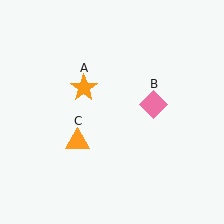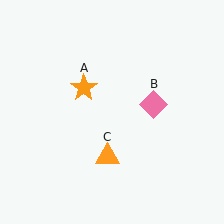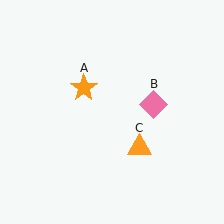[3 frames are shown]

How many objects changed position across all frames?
1 object changed position: orange triangle (object C).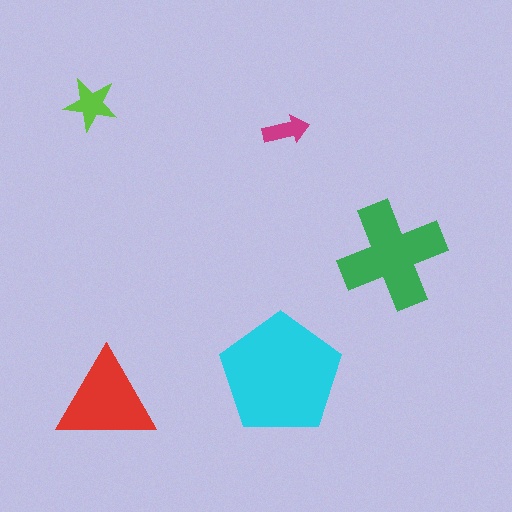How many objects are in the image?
There are 5 objects in the image.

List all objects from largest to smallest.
The cyan pentagon, the green cross, the red triangle, the lime star, the magenta arrow.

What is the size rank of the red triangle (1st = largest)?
3rd.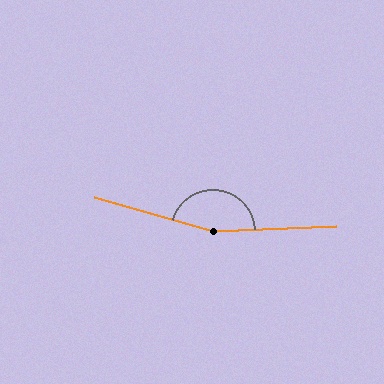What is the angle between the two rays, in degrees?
Approximately 162 degrees.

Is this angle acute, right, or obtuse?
It is obtuse.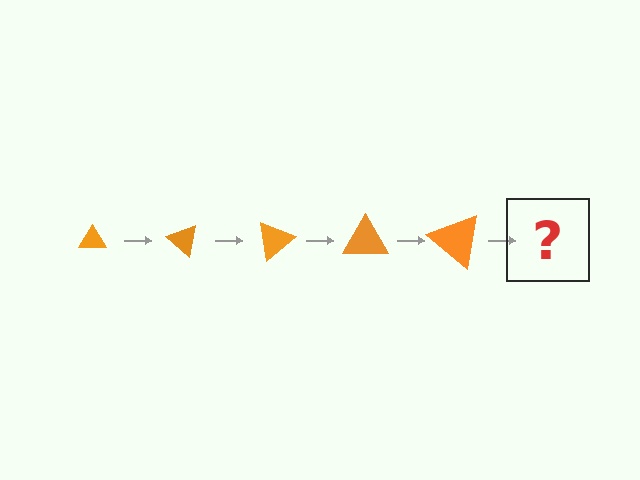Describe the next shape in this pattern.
It should be a triangle, larger than the previous one and rotated 200 degrees from the start.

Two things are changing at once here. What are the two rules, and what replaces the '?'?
The two rules are that the triangle grows larger each step and it rotates 40 degrees each step. The '?' should be a triangle, larger than the previous one and rotated 200 degrees from the start.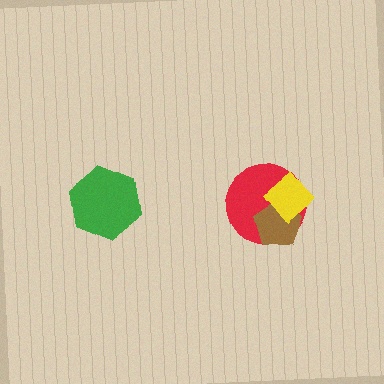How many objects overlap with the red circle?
2 objects overlap with the red circle.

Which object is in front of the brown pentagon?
The yellow diamond is in front of the brown pentagon.